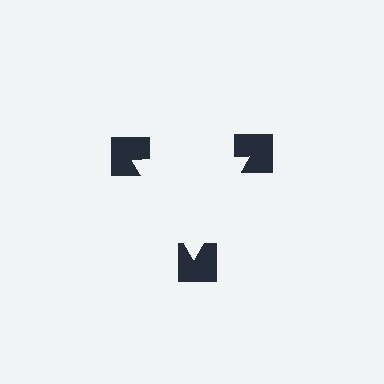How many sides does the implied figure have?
3 sides.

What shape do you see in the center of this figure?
An illusory triangle — its edges are inferred from the aligned wedge cuts in the notched squares, not physically drawn.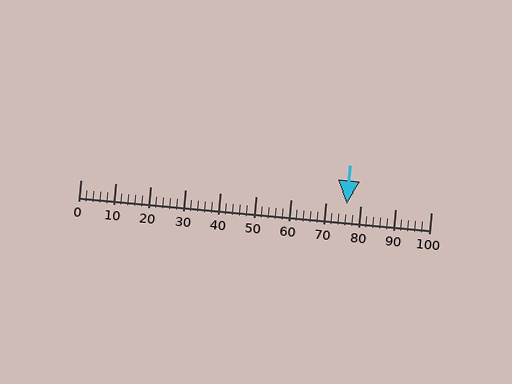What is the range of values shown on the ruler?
The ruler shows values from 0 to 100.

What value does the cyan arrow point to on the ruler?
The cyan arrow points to approximately 76.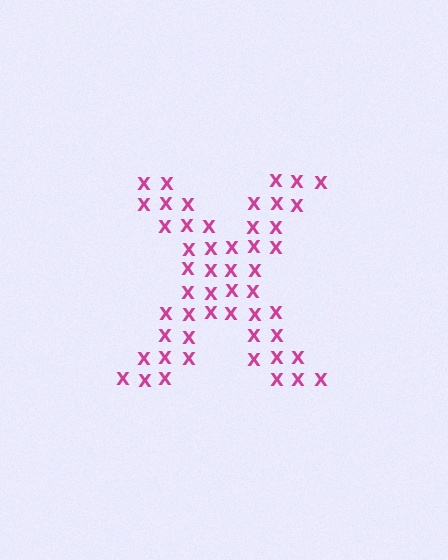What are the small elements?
The small elements are letter X's.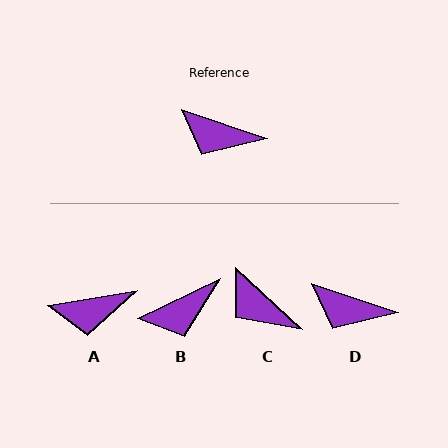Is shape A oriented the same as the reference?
No, it is off by about 29 degrees.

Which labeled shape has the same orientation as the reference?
D.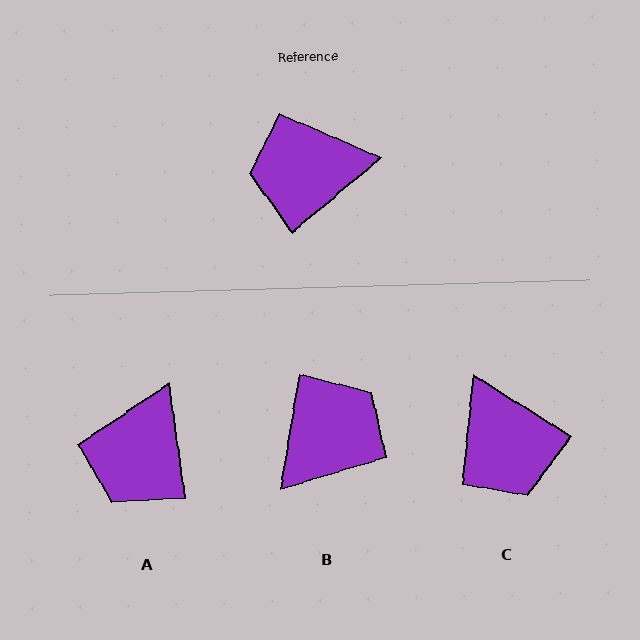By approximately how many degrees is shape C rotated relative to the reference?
Approximately 108 degrees counter-clockwise.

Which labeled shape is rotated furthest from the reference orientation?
B, about 140 degrees away.